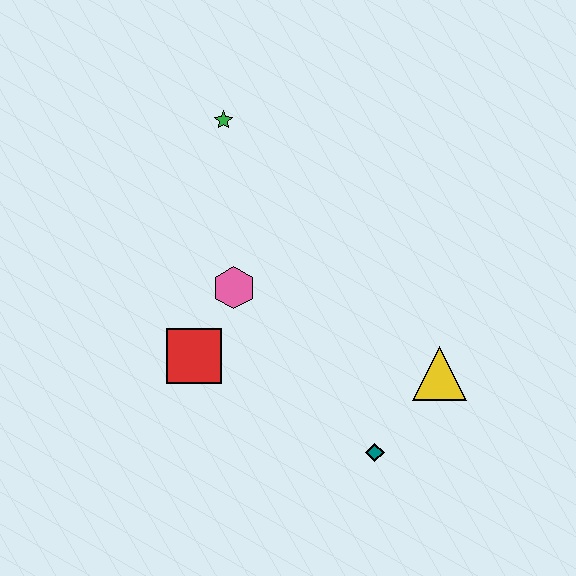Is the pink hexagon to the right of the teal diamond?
No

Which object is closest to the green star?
The pink hexagon is closest to the green star.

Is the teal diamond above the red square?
No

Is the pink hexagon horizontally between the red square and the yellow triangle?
Yes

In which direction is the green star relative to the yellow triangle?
The green star is above the yellow triangle.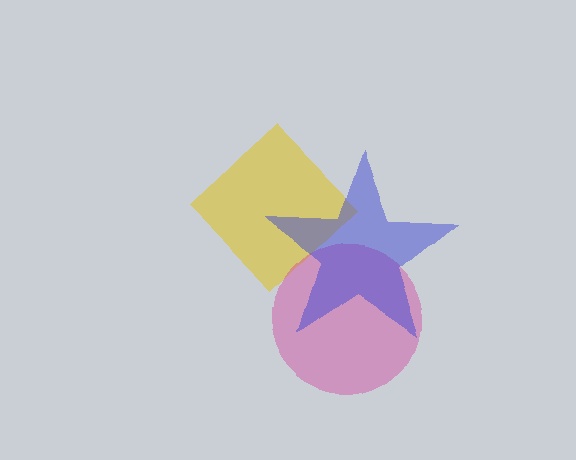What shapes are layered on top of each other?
The layered shapes are: a yellow diamond, a magenta circle, a blue star.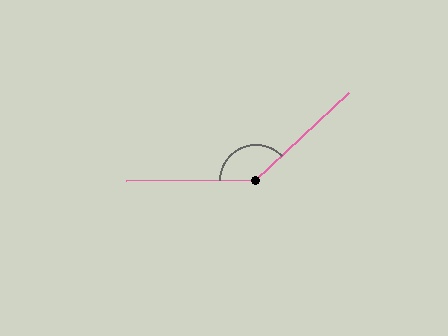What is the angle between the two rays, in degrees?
Approximately 137 degrees.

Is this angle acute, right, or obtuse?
It is obtuse.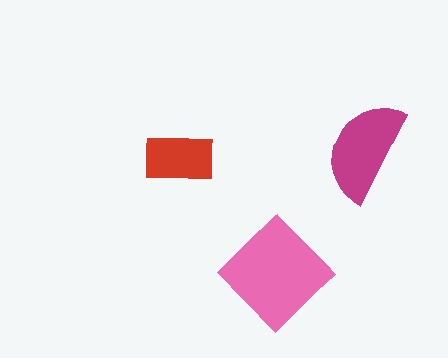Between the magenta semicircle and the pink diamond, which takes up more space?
The pink diamond.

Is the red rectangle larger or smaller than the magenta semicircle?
Smaller.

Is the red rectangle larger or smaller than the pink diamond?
Smaller.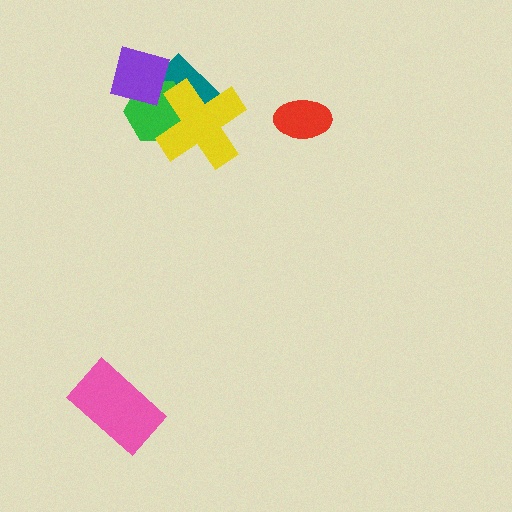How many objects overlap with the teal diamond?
3 objects overlap with the teal diamond.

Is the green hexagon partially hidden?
Yes, it is partially covered by another shape.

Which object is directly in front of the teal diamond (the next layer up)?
The green hexagon is directly in front of the teal diamond.